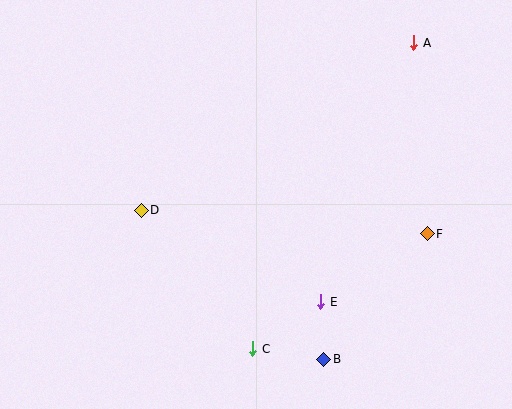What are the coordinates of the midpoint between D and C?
The midpoint between D and C is at (197, 279).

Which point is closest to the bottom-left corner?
Point D is closest to the bottom-left corner.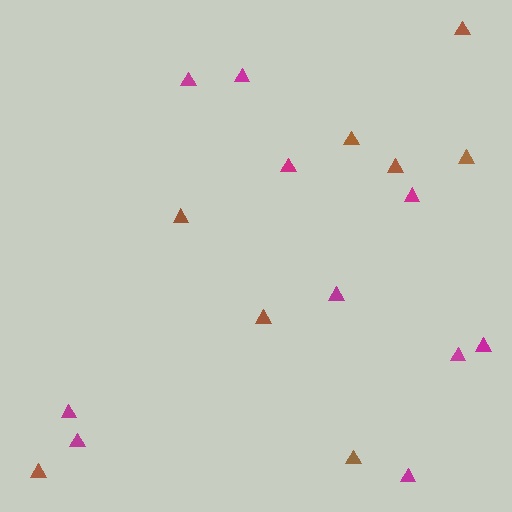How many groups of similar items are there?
There are 2 groups: one group of magenta triangles (10) and one group of brown triangles (8).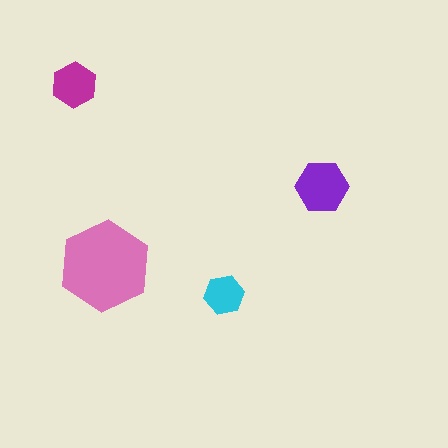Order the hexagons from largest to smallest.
the pink one, the purple one, the magenta one, the cyan one.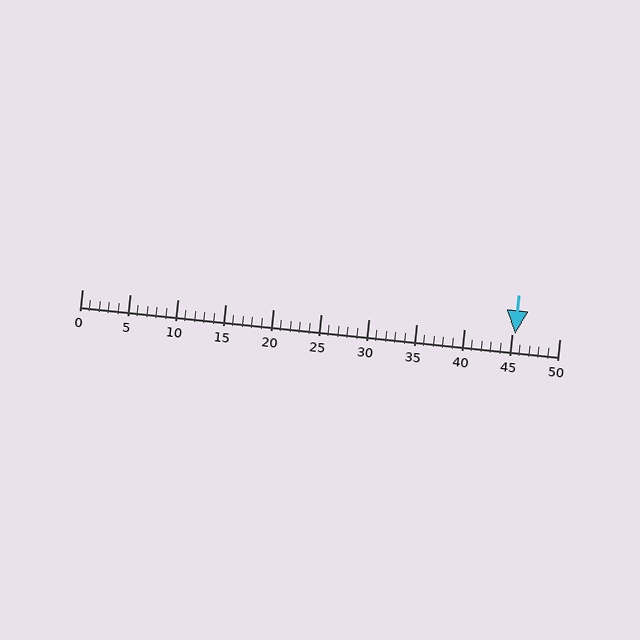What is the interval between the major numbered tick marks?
The major tick marks are spaced 5 units apart.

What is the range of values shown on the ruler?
The ruler shows values from 0 to 50.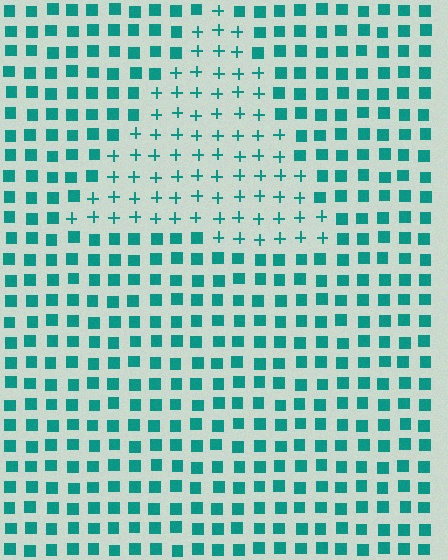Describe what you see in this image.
The image is filled with small teal elements arranged in a uniform grid. A triangle-shaped region contains plus signs, while the surrounding area contains squares. The boundary is defined purely by the change in element shape.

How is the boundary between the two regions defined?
The boundary is defined by a change in element shape: plus signs inside vs. squares outside. All elements share the same color and spacing.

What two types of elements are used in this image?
The image uses plus signs inside the triangle region and squares outside it.